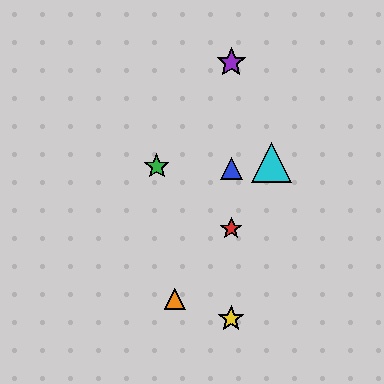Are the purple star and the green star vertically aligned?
No, the purple star is at x≈231 and the green star is at x≈157.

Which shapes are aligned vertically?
The red star, the blue triangle, the yellow star, the purple star are aligned vertically.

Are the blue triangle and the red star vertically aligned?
Yes, both are at x≈231.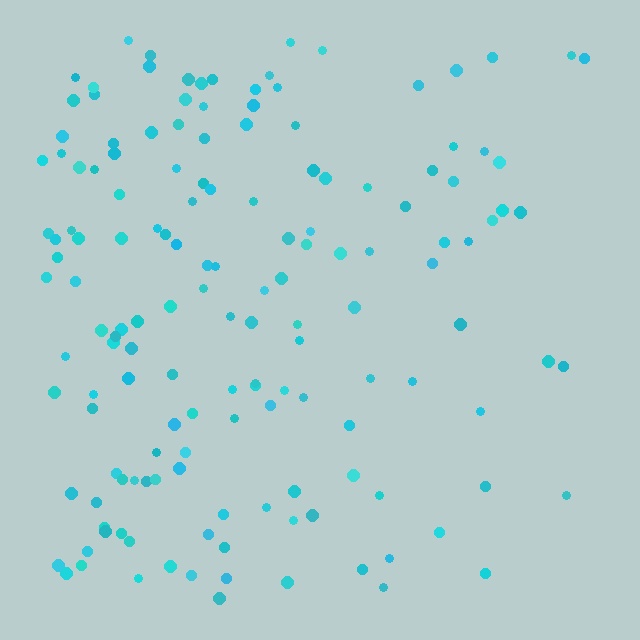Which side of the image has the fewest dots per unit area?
The right.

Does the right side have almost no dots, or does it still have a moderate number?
Still a moderate number, just noticeably fewer than the left.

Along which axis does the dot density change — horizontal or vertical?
Horizontal.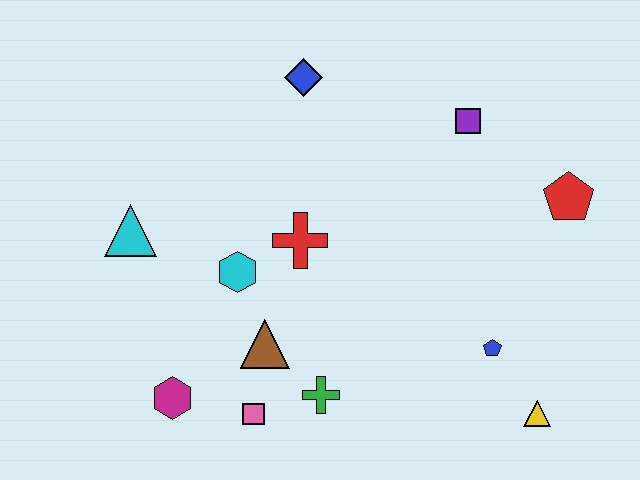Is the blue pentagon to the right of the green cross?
Yes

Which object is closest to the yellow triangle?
The blue pentagon is closest to the yellow triangle.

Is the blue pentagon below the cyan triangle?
Yes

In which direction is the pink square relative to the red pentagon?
The pink square is to the left of the red pentagon.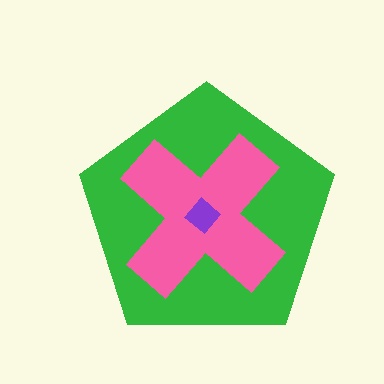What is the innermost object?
The purple diamond.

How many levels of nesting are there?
3.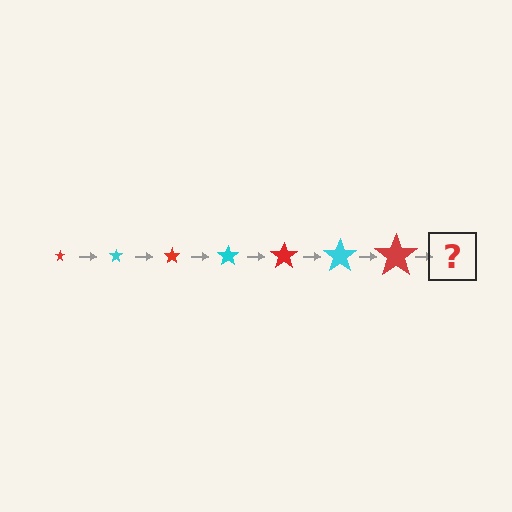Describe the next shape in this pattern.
It should be a cyan star, larger than the previous one.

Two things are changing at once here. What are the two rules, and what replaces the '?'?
The two rules are that the star grows larger each step and the color cycles through red and cyan. The '?' should be a cyan star, larger than the previous one.